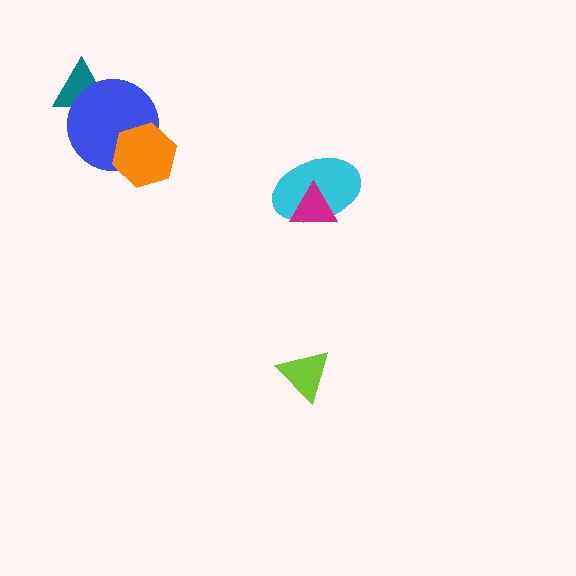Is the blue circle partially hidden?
Yes, it is partially covered by another shape.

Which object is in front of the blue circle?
The orange hexagon is in front of the blue circle.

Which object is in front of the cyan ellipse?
The magenta triangle is in front of the cyan ellipse.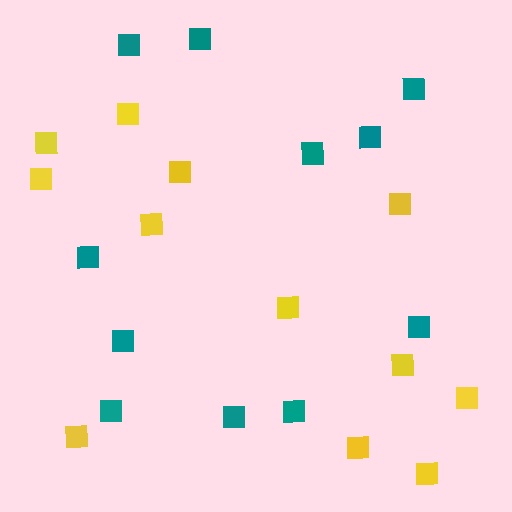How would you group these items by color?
There are 2 groups: one group of yellow squares (12) and one group of teal squares (11).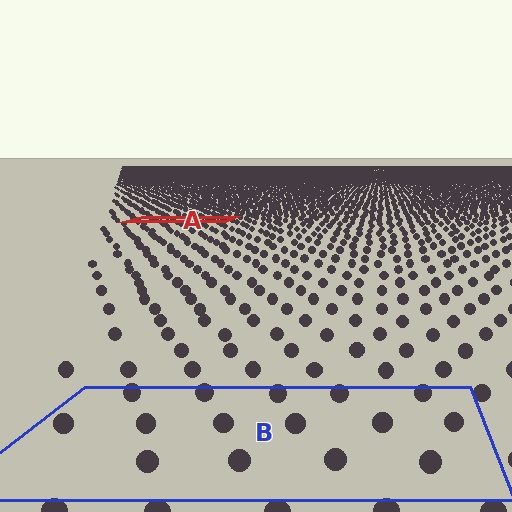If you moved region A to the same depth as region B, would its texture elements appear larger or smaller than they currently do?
They would appear larger. At a closer depth, the same texture elements are projected at a bigger on-screen size.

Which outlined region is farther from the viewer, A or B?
Region A is farther from the viewer — the texture elements inside it appear smaller and more densely packed.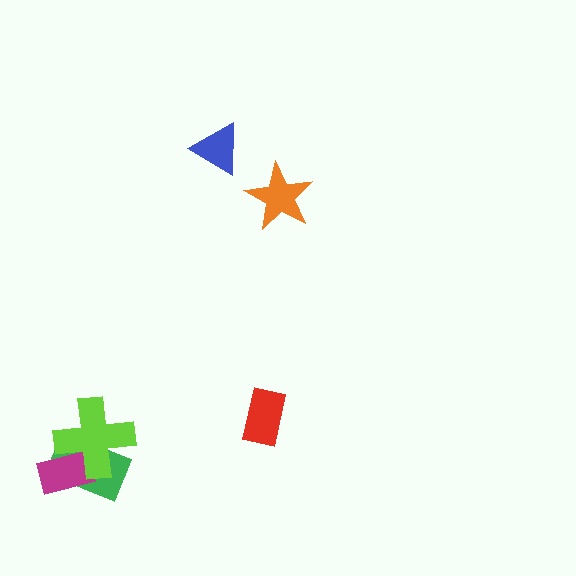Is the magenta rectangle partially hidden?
Yes, it is partially covered by another shape.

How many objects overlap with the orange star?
0 objects overlap with the orange star.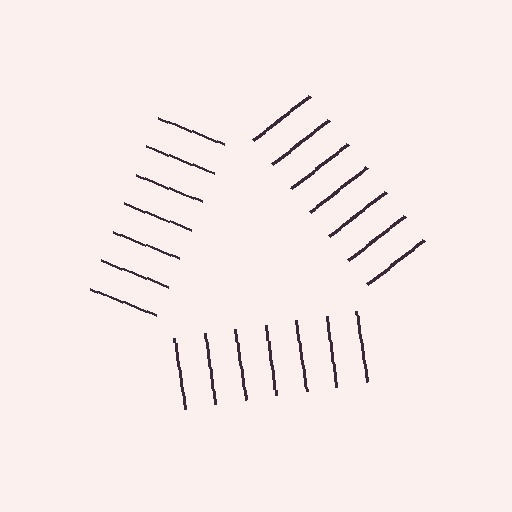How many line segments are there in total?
21 — 7 along each of the 3 edges.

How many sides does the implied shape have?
3 sides — the line-ends trace a triangle.